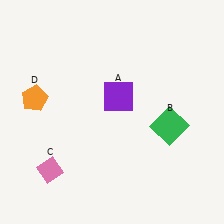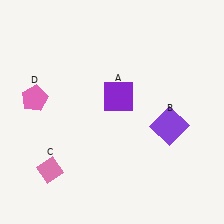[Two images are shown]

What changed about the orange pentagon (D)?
In Image 1, D is orange. In Image 2, it changed to pink.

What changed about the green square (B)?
In Image 1, B is green. In Image 2, it changed to purple.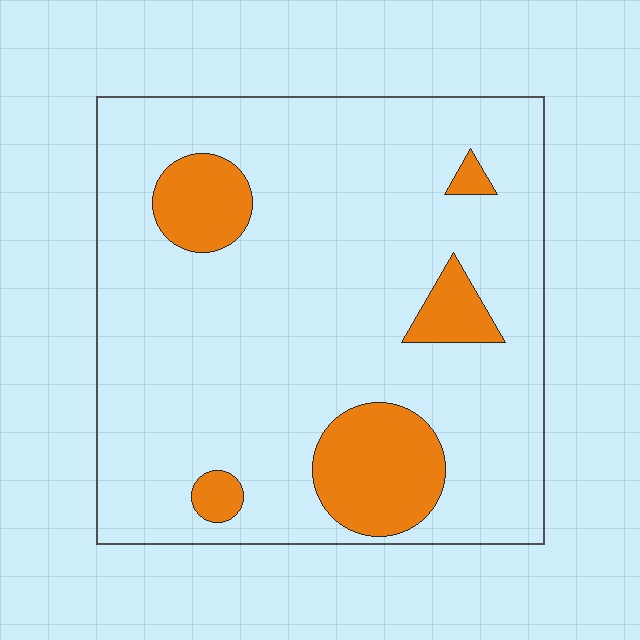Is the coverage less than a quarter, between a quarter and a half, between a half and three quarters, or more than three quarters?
Less than a quarter.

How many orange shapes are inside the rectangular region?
5.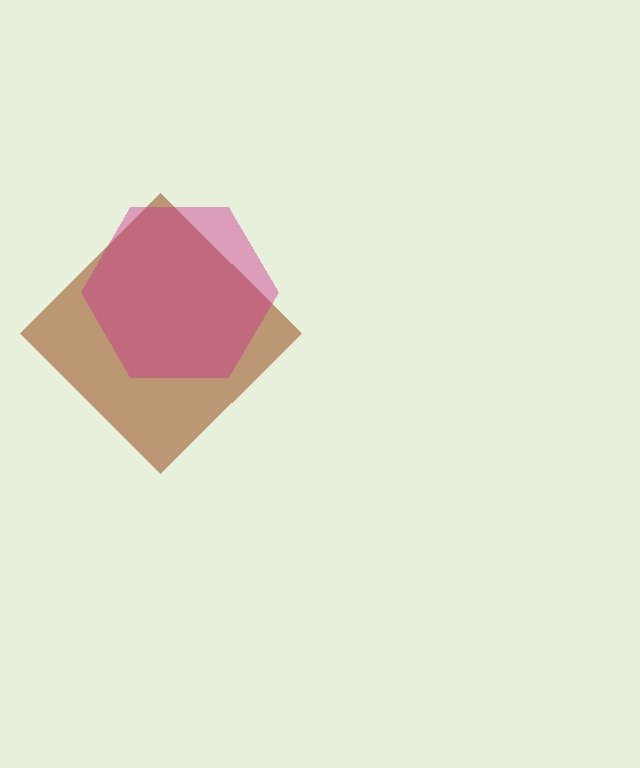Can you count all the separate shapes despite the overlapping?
Yes, there are 2 separate shapes.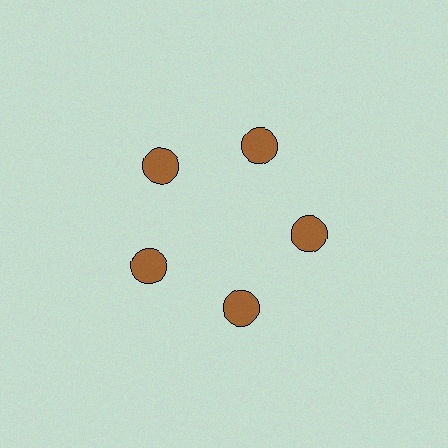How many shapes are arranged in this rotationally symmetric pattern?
There are 5 shapes, arranged in 5 groups of 1.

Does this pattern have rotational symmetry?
Yes, this pattern has 5-fold rotational symmetry. It looks the same after rotating 72 degrees around the center.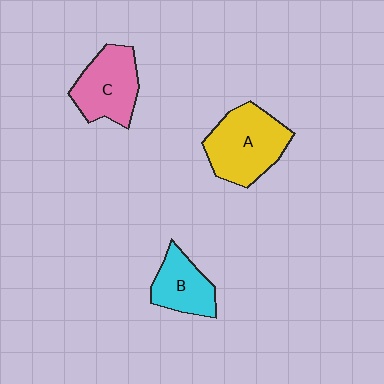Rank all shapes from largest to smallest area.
From largest to smallest: A (yellow), C (pink), B (cyan).